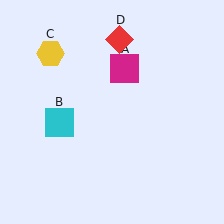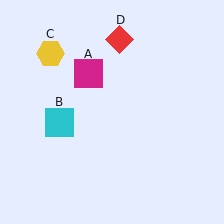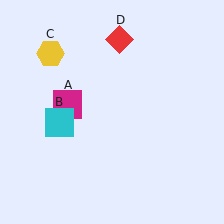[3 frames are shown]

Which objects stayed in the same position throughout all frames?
Cyan square (object B) and yellow hexagon (object C) and red diamond (object D) remained stationary.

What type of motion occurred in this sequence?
The magenta square (object A) rotated counterclockwise around the center of the scene.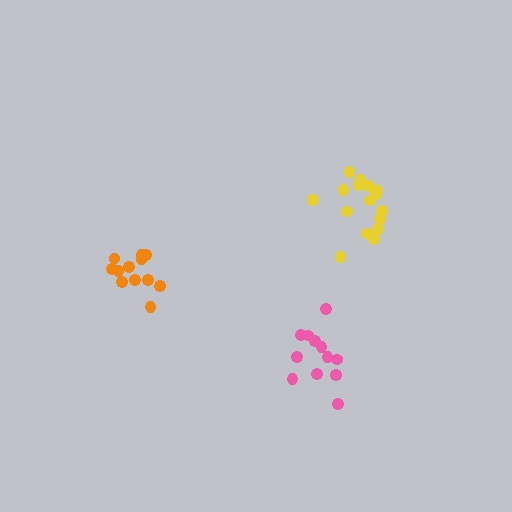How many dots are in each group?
Group 1: 12 dots, Group 2: 12 dots, Group 3: 16 dots (40 total).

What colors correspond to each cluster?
The clusters are colored: pink, orange, yellow.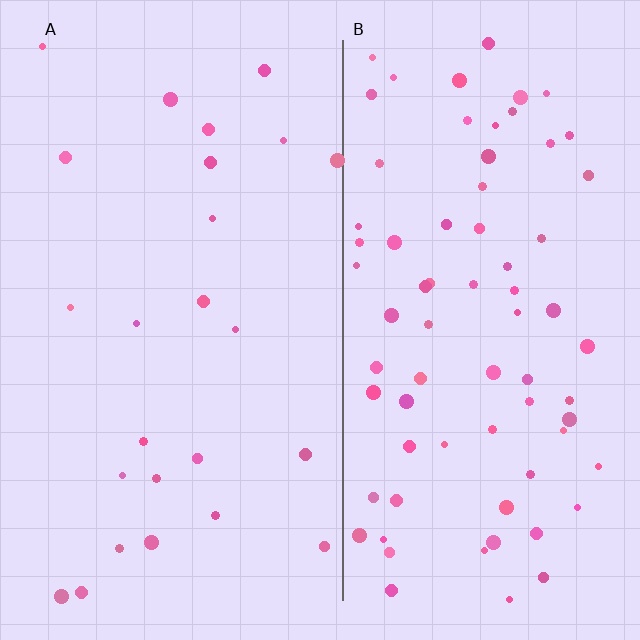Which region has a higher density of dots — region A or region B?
B (the right).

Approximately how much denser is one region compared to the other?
Approximately 3.0× — region B over region A.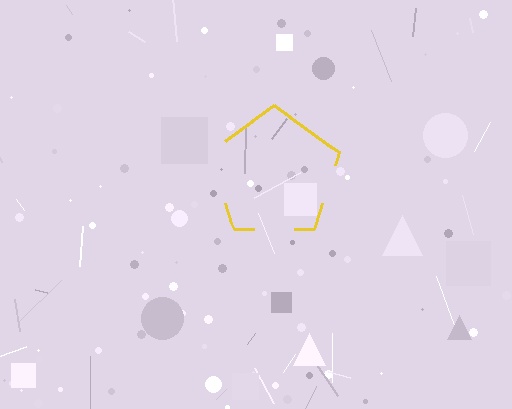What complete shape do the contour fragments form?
The contour fragments form a pentagon.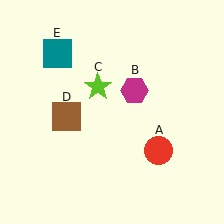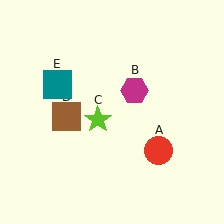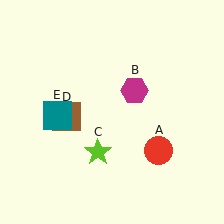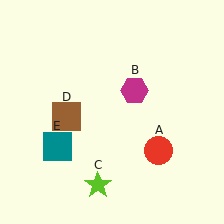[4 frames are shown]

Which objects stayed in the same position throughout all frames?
Red circle (object A) and magenta hexagon (object B) and brown square (object D) remained stationary.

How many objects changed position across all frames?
2 objects changed position: lime star (object C), teal square (object E).